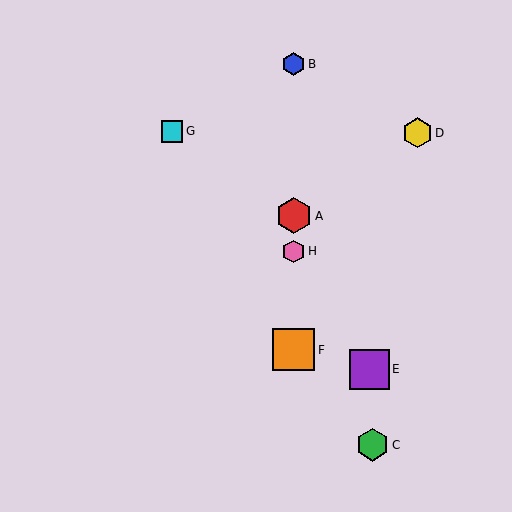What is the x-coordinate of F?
Object F is at x≈294.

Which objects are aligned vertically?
Objects A, B, F, H are aligned vertically.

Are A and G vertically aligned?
No, A is at x≈294 and G is at x≈172.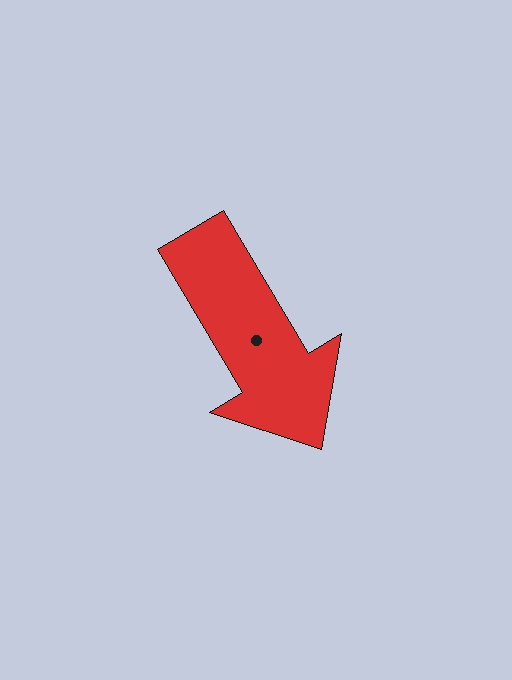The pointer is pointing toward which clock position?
Roughly 5 o'clock.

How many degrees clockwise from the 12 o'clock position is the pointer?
Approximately 149 degrees.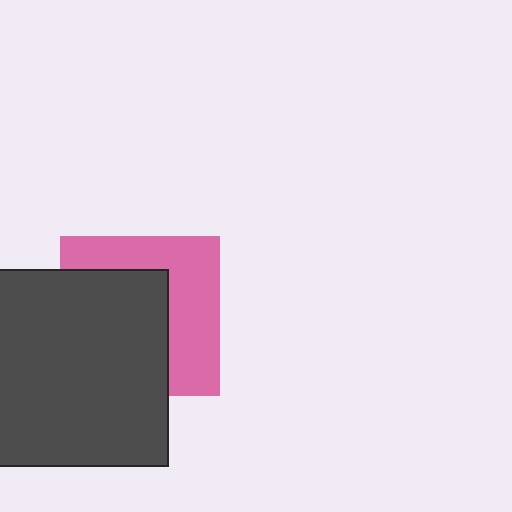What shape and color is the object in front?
The object in front is a dark gray rectangle.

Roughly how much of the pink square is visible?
About half of it is visible (roughly 46%).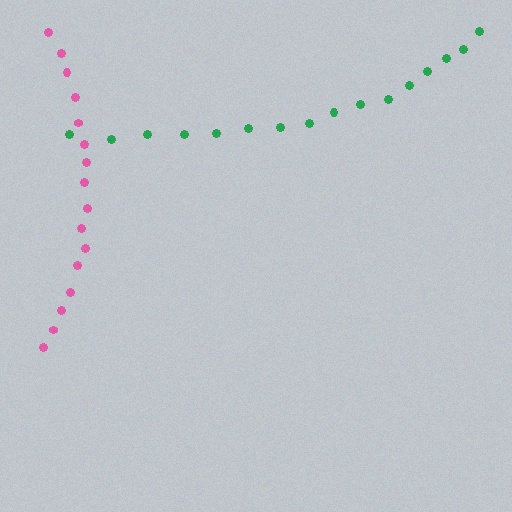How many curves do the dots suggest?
There are 2 distinct paths.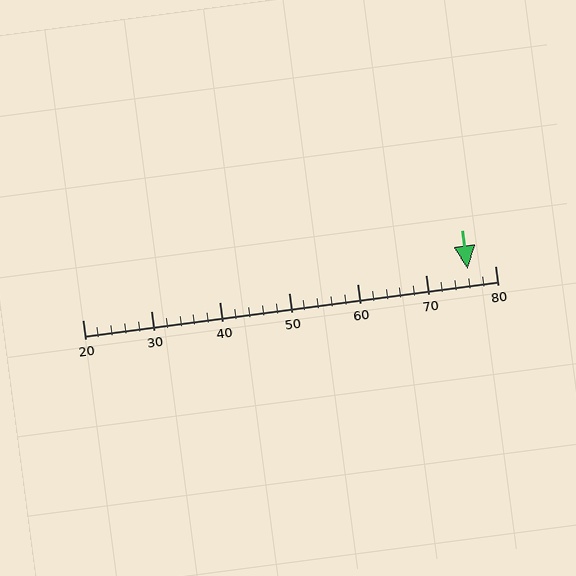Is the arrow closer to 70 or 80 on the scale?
The arrow is closer to 80.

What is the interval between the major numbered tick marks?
The major tick marks are spaced 10 units apart.